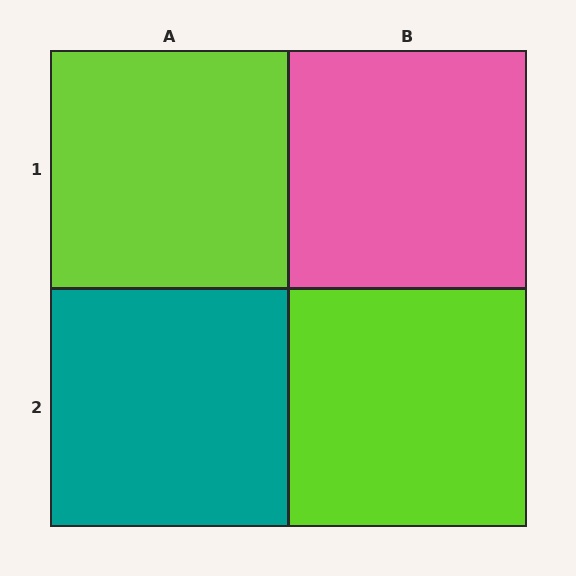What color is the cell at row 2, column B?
Lime.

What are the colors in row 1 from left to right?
Lime, pink.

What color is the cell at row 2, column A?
Teal.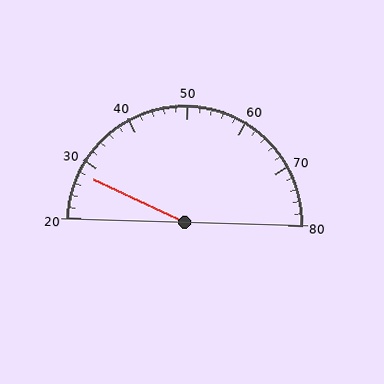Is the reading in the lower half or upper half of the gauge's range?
The reading is in the lower half of the range (20 to 80).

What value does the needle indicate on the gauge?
The needle indicates approximately 28.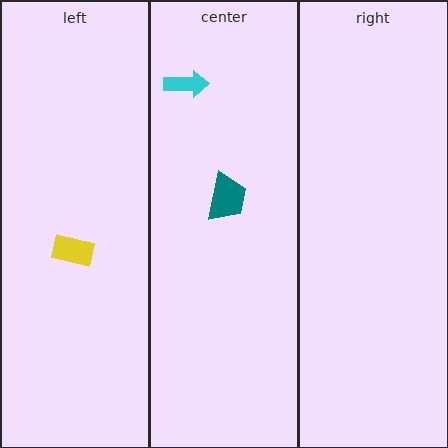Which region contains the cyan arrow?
The center region.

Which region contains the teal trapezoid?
The center region.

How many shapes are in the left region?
1.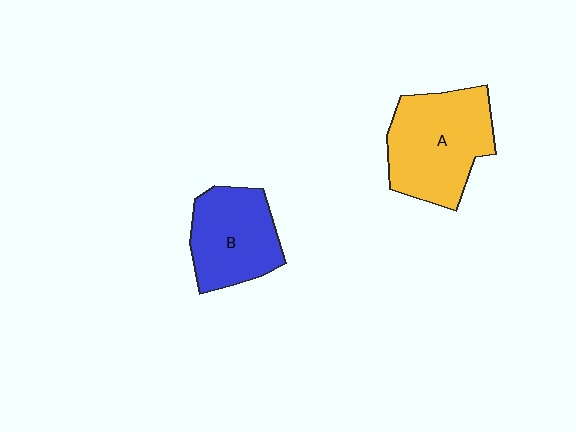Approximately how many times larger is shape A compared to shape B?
Approximately 1.3 times.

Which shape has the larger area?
Shape A (yellow).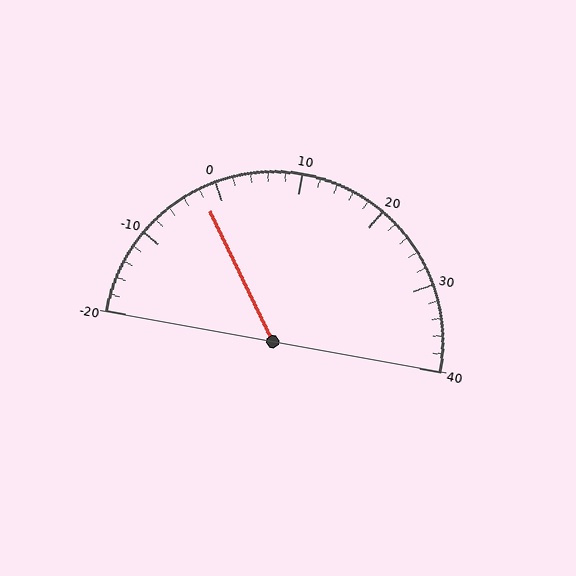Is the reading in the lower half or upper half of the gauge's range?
The reading is in the lower half of the range (-20 to 40).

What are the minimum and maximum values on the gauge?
The gauge ranges from -20 to 40.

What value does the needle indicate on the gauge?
The needle indicates approximately -2.